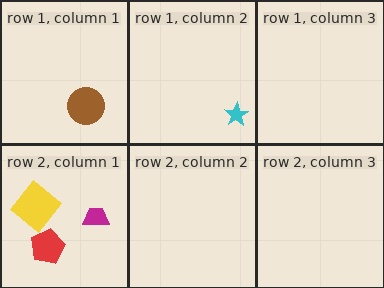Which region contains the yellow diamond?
The row 2, column 1 region.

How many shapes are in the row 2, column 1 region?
3.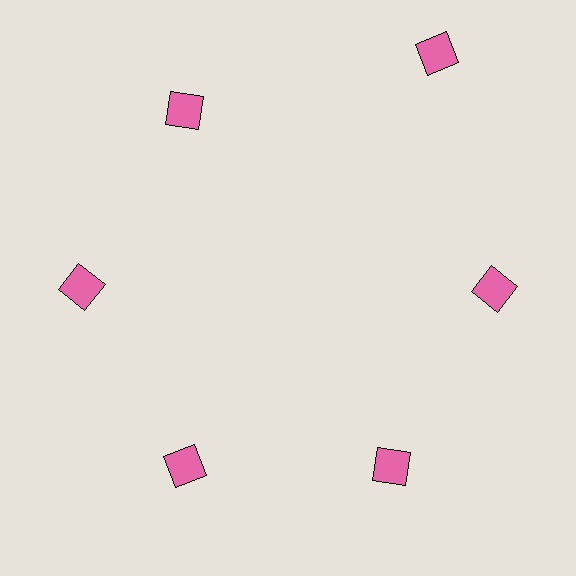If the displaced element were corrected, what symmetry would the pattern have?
It would have 6-fold rotational symmetry — the pattern would map onto itself every 60 degrees.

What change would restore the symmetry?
The symmetry would be restored by moving it inward, back onto the ring so that all 6 diamonds sit at equal angles and equal distance from the center.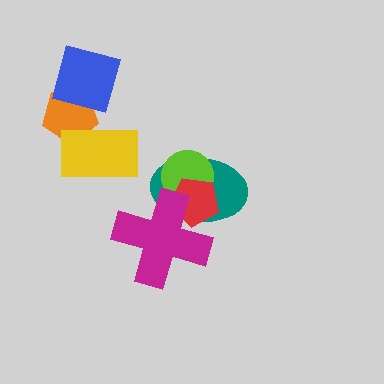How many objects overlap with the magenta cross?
3 objects overlap with the magenta cross.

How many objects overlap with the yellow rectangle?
1 object overlaps with the yellow rectangle.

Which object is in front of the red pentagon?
The magenta cross is in front of the red pentagon.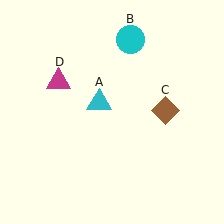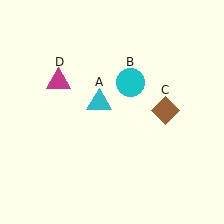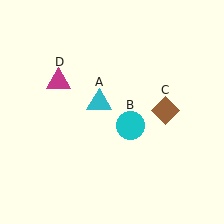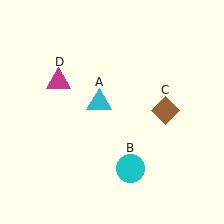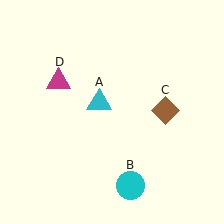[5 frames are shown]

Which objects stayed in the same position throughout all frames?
Cyan triangle (object A) and brown diamond (object C) and magenta triangle (object D) remained stationary.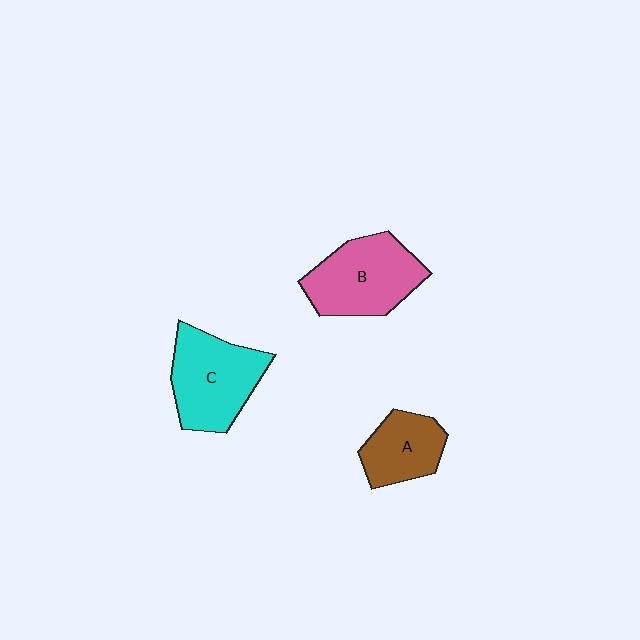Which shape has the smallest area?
Shape A (brown).